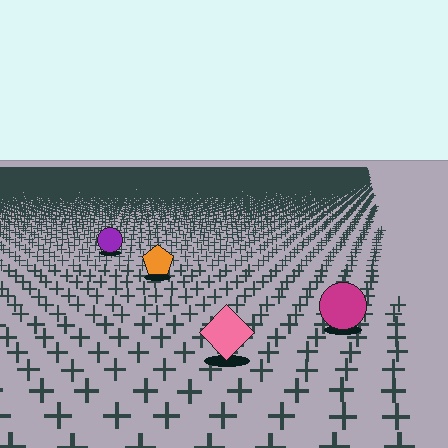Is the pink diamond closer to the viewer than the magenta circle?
Yes. The pink diamond is closer — you can tell from the texture gradient: the ground texture is coarser near it.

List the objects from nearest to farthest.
From nearest to farthest: the pink diamond, the magenta circle, the orange pentagon, the purple circle.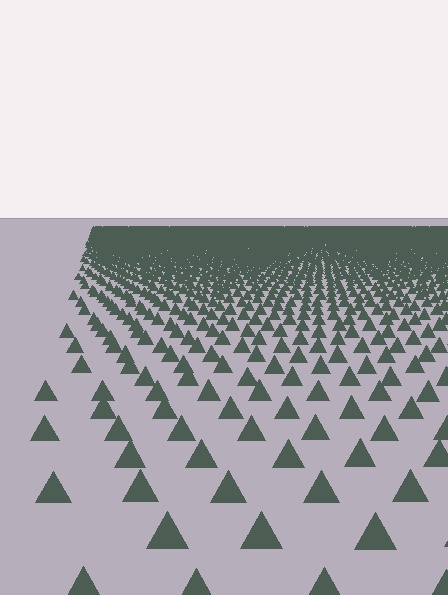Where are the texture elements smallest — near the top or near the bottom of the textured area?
Near the top.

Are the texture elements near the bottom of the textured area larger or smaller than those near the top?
Larger. Near the bottom, elements are closer to the viewer and appear at a bigger on-screen size.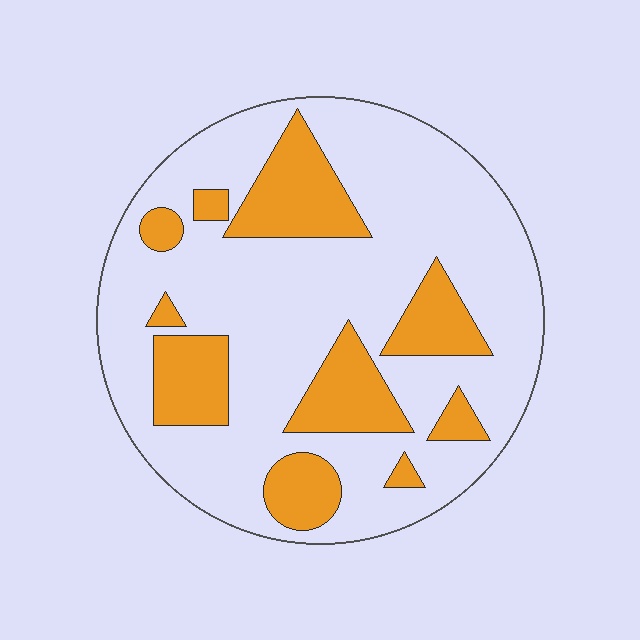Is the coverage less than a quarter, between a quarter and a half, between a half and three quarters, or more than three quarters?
Between a quarter and a half.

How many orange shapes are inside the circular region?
10.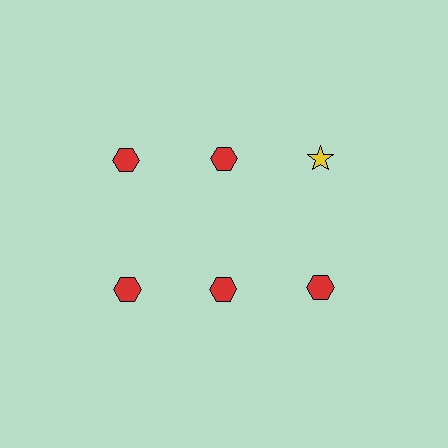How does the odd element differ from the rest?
It differs in both color (yellow instead of red) and shape (star instead of hexagon).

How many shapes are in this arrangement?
There are 6 shapes arranged in a grid pattern.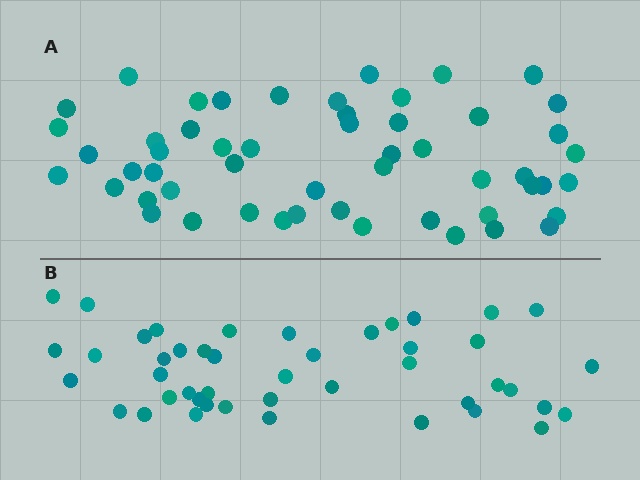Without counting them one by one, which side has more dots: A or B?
Region A (the top region) has more dots.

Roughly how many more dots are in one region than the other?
Region A has roughly 8 or so more dots than region B.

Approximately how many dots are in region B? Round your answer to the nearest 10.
About 40 dots. (The exact count is 45, which rounds to 40.)